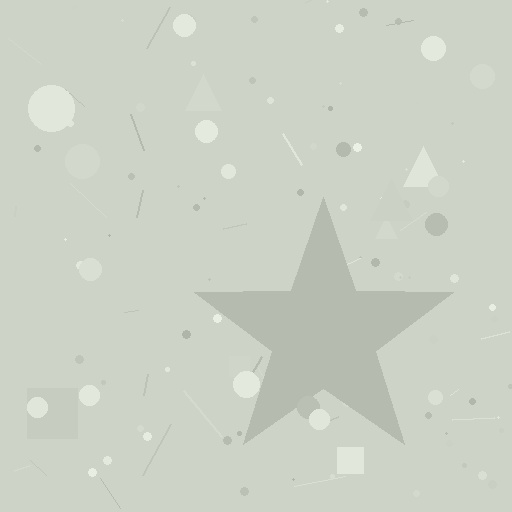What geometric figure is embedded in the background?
A star is embedded in the background.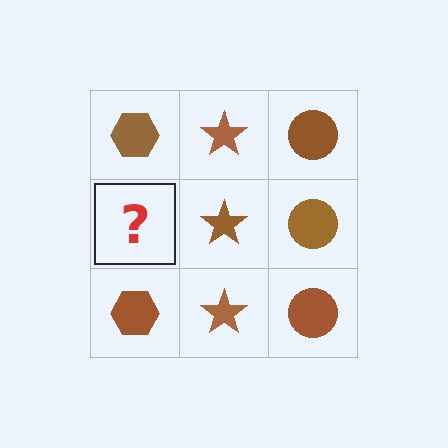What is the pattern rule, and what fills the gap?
The rule is that each column has a consistent shape. The gap should be filled with a brown hexagon.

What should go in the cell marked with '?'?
The missing cell should contain a brown hexagon.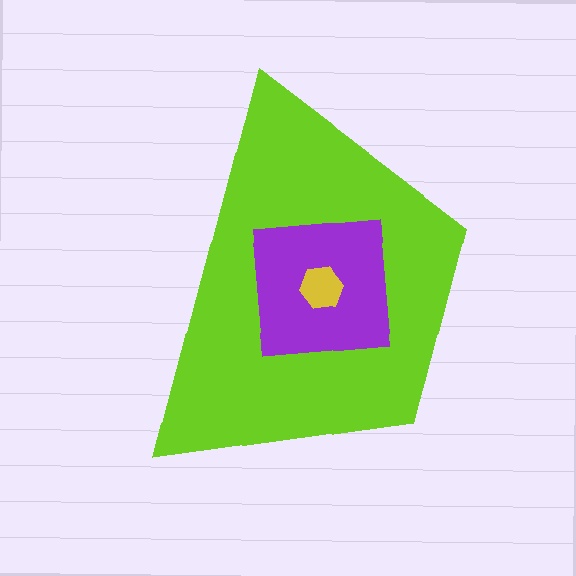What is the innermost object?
The yellow hexagon.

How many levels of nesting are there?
3.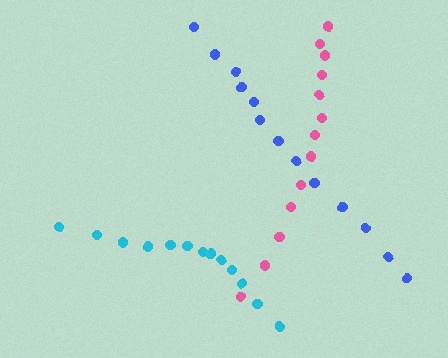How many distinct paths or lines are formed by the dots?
There are 3 distinct paths.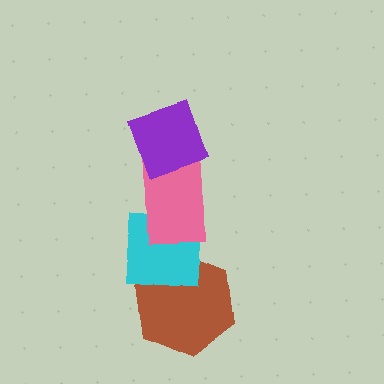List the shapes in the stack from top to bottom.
From top to bottom: the purple diamond, the pink rectangle, the cyan square, the brown hexagon.